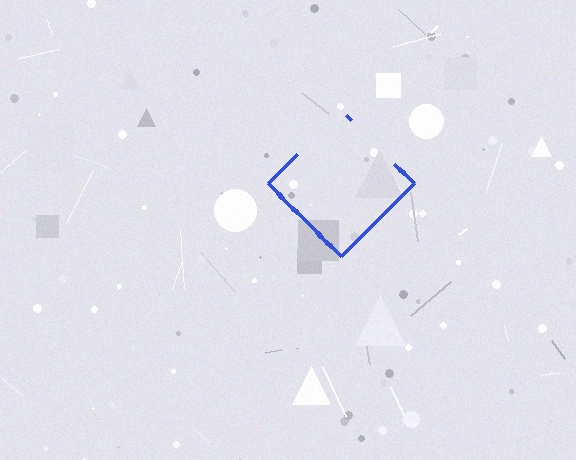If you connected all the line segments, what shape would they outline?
They would outline a diamond.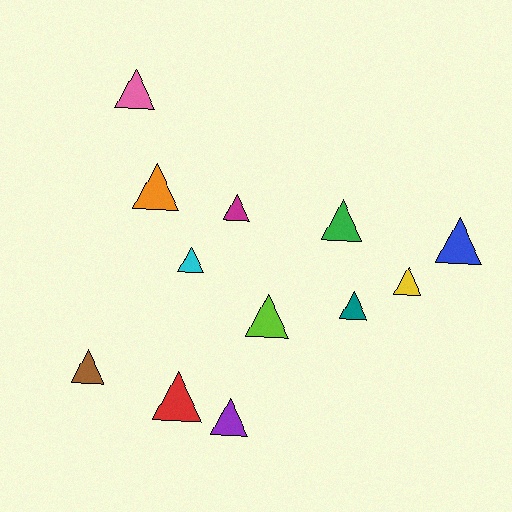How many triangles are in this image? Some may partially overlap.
There are 12 triangles.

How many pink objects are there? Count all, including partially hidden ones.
There is 1 pink object.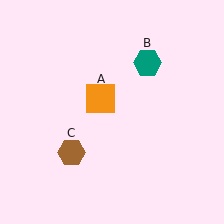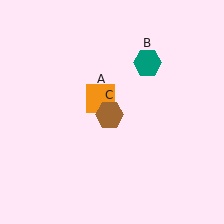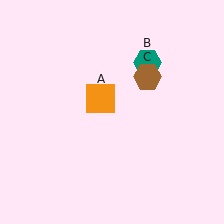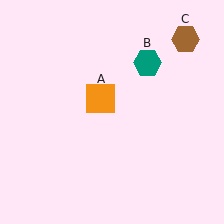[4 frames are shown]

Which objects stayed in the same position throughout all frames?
Orange square (object A) and teal hexagon (object B) remained stationary.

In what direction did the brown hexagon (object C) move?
The brown hexagon (object C) moved up and to the right.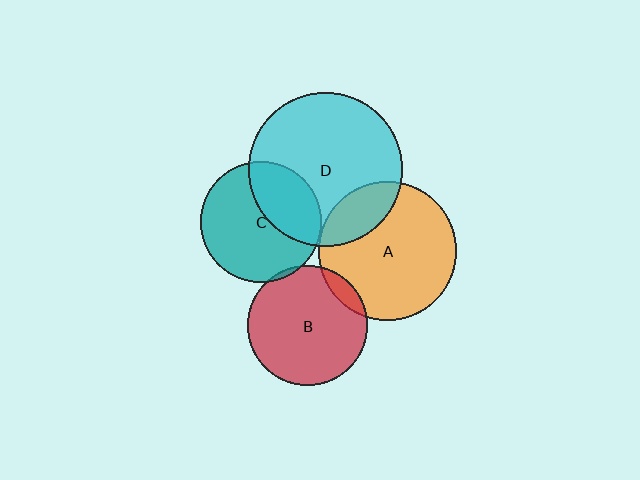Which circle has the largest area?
Circle D (cyan).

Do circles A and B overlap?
Yes.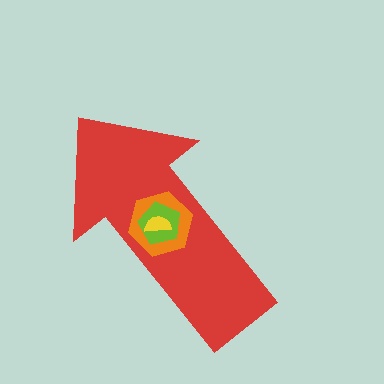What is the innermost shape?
The yellow semicircle.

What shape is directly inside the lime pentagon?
The yellow semicircle.